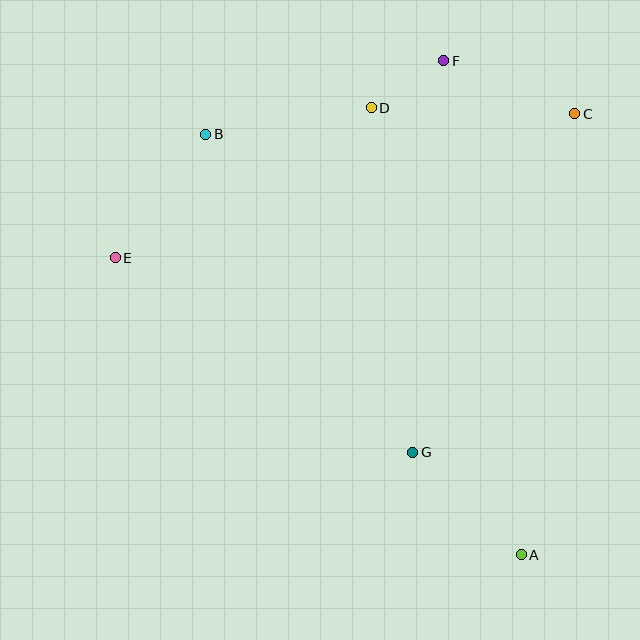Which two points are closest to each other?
Points D and F are closest to each other.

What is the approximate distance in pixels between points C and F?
The distance between C and F is approximately 141 pixels.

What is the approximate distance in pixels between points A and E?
The distance between A and E is approximately 503 pixels.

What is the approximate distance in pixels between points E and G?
The distance between E and G is approximately 355 pixels.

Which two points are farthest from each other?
Points A and B are farthest from each other.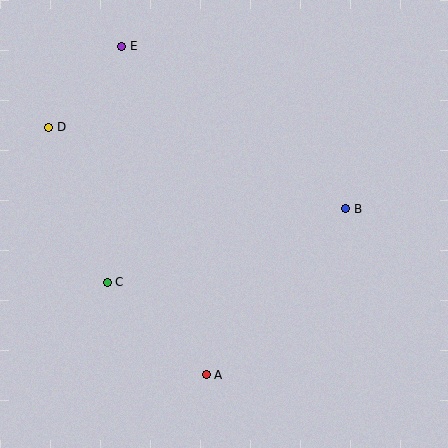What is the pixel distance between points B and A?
The distance between B and A is 217 pixels.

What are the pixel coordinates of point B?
Point B is at (346, 209).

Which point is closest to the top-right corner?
Point B is closest to the top-right corner.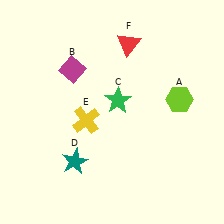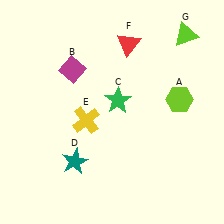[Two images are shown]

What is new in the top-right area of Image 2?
A lime triangle (G) was added in the top-right area of Image 2.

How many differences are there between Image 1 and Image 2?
There is 1 difference between the two images.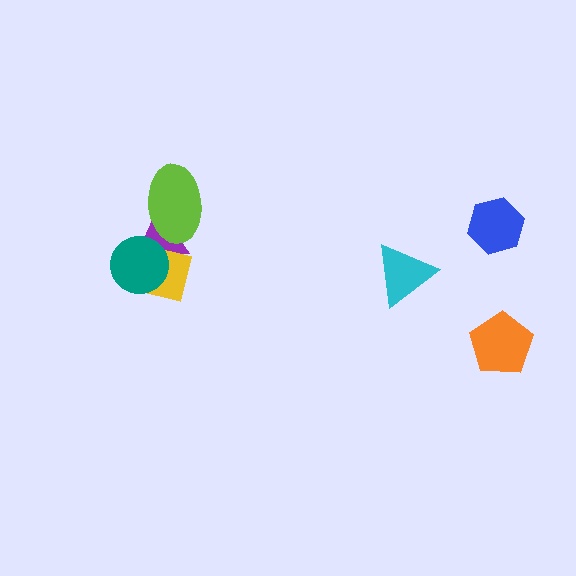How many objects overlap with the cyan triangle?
0 objects overlap with the cyan triangle.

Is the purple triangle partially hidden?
Yes, it is partially covered by another shape.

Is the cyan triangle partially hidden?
No, no other shape covers it.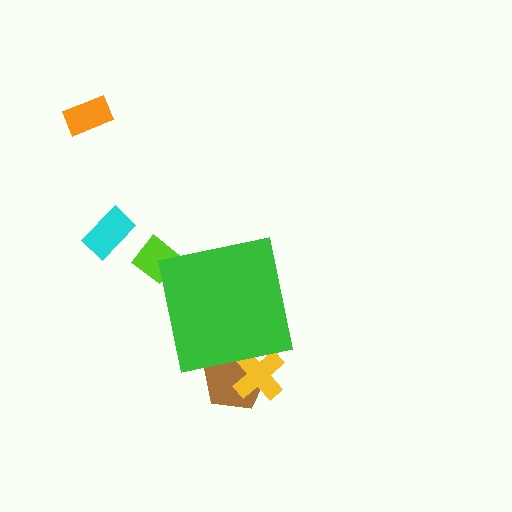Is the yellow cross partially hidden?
Yes, the yellow cross is partially hidden behind the green square.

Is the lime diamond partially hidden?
Yes, the lime diamond is partially hidden behind the green square.